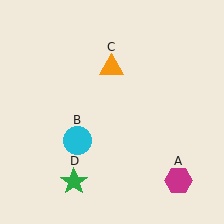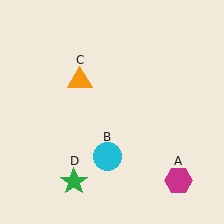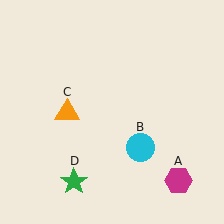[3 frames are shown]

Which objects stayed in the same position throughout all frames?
Magenta hexagon (object A) and green star (object D) remained stationary.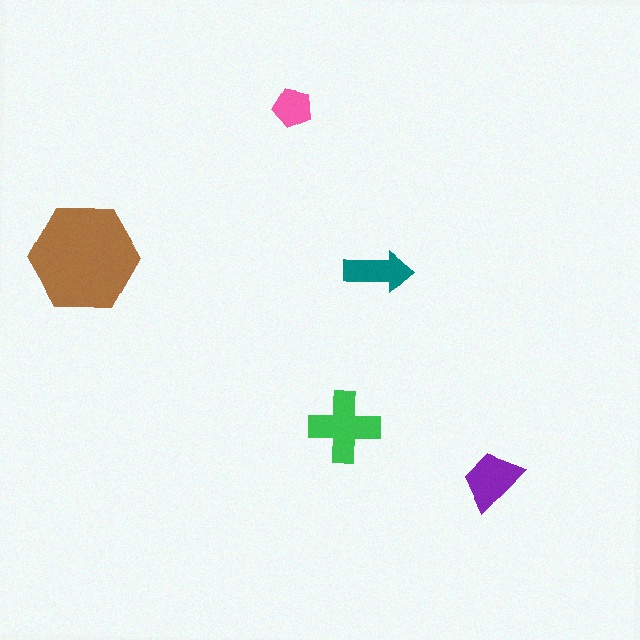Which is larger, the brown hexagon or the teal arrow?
The brown hexagon.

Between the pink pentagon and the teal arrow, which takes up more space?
The teal arrow.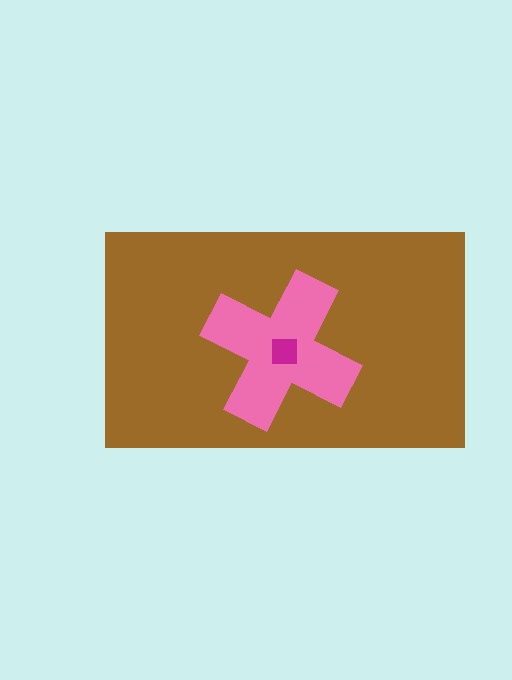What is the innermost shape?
The magenta square.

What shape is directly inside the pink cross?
The magenta square.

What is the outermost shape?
The brown rectangle.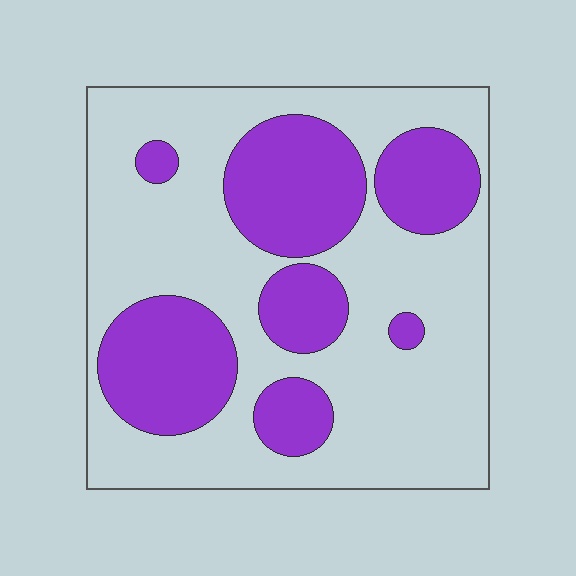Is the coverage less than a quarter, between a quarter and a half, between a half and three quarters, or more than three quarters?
Between a quarter and a half.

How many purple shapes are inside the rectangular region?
7.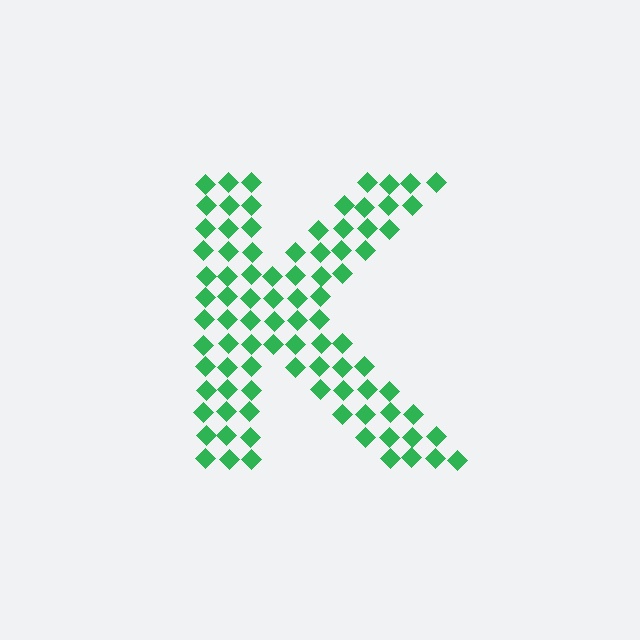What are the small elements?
The small elements are diamonds.